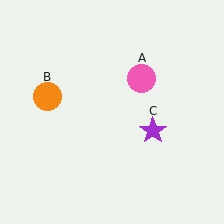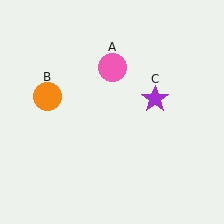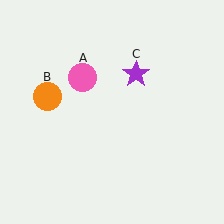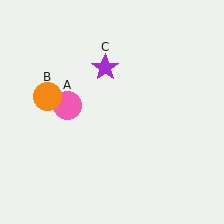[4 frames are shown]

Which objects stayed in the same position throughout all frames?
Orange circle (object B) remained stationary.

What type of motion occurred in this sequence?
The pink circle (object A), purple star (object C) rotated counterclockwise around the center of the scene.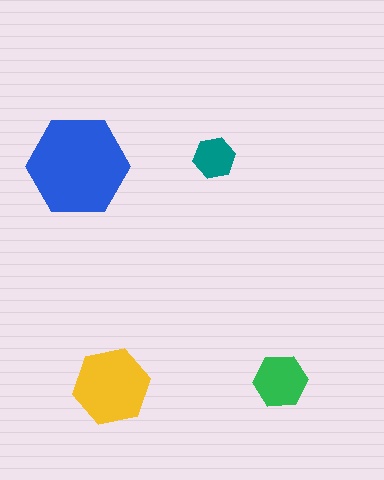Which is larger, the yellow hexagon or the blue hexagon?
The blue one.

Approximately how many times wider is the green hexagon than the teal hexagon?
About 1.5 times wider.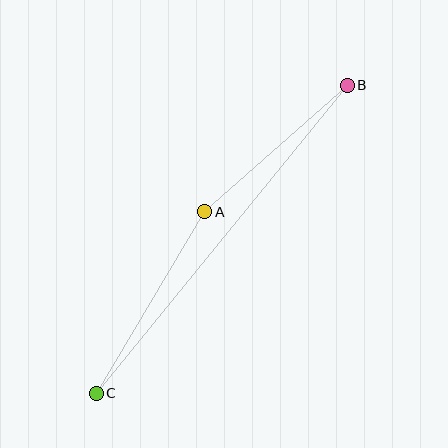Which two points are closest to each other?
Points A and B are closest to each other.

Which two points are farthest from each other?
Points B and C are farthest from each other.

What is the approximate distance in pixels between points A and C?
The distance between A and C is approximately 211 pixels.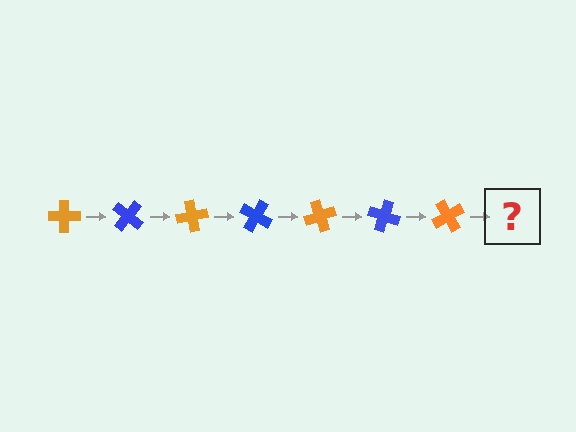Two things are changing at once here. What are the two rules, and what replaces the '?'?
The two rules are that it rotates 40 degrees each step and the color cycles through orange and blue. The '?' should be a blue cross, rotated 280 degrees from the start.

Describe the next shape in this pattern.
It should be a blue cross, rotated 280 degrees from the start.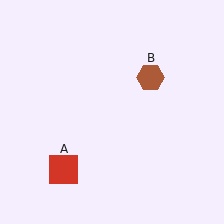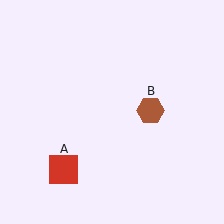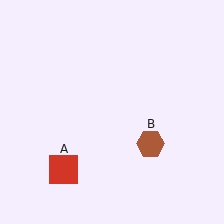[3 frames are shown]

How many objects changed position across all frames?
1 object changed position: brown hexagon (object B).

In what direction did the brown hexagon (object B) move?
The brown hexagon (object B) moved down.